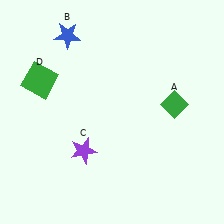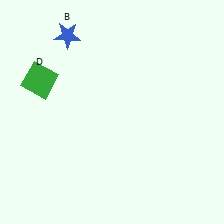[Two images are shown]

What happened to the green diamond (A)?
The green diamond (A) was removed in Image 2. It was in the top-right area of Image 1.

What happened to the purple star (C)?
The purple star (C) was removed in Image 2. It was in the bottom-left area of Image 1.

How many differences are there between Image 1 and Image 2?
There are 2 differences between the two images.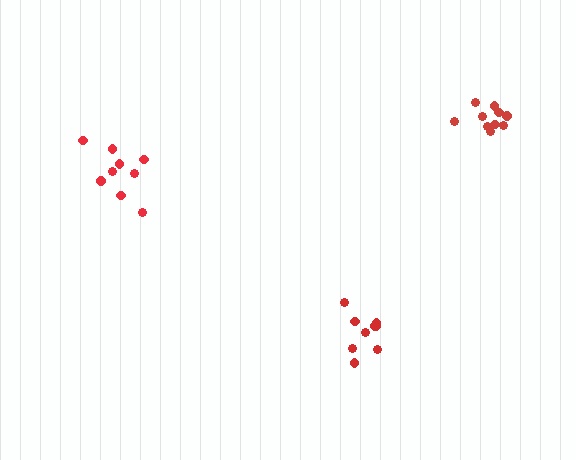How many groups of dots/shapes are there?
There are 3 groups.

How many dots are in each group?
Group 1: 9 dots, Group 2: 9 dots, Group 3: 10 dots (28 total).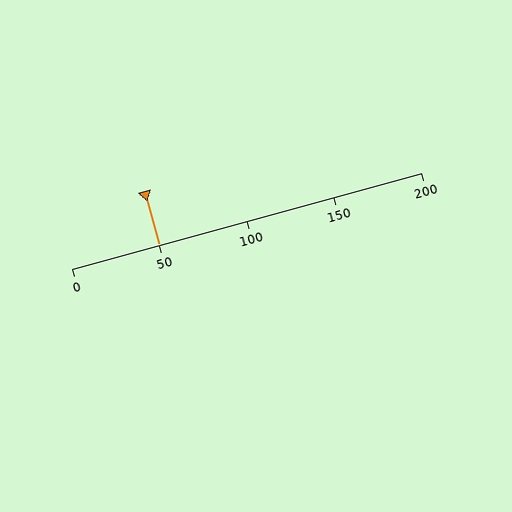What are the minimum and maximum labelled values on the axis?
The axis runs from 0 to 200.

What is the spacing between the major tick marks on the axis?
The major ticks are spaced 50 apart.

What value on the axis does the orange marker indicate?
The marker indicates approximately 50.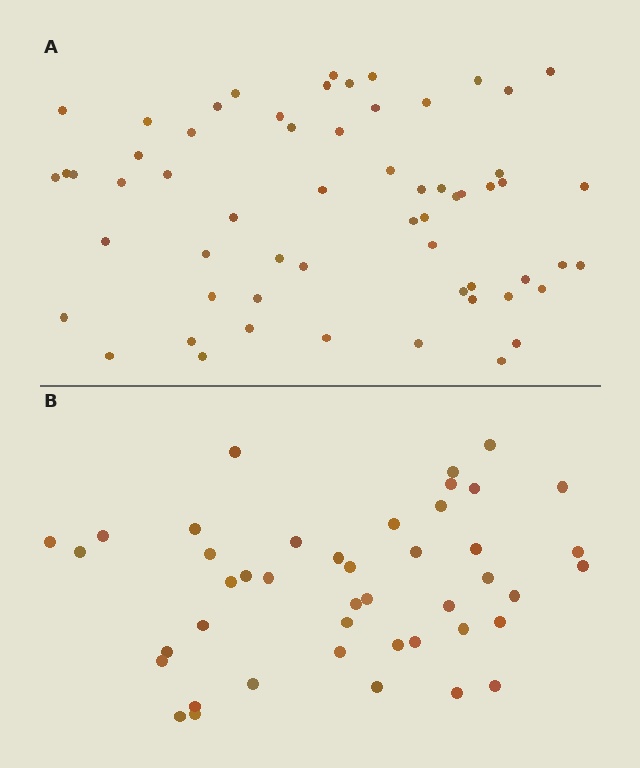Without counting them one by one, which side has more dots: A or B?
Region A (the top region) has more dots.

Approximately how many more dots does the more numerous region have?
Region A has approximately 15 more dots than region B.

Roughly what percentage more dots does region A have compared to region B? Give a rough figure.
About 35% more.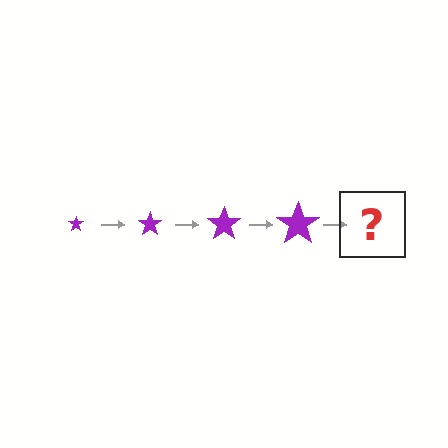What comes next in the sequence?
The next element should be a purple star, larger than the previous one.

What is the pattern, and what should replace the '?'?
The pattern is that the star gets progressively larger each step. The '?' should be a purple star, larger than the previous one.